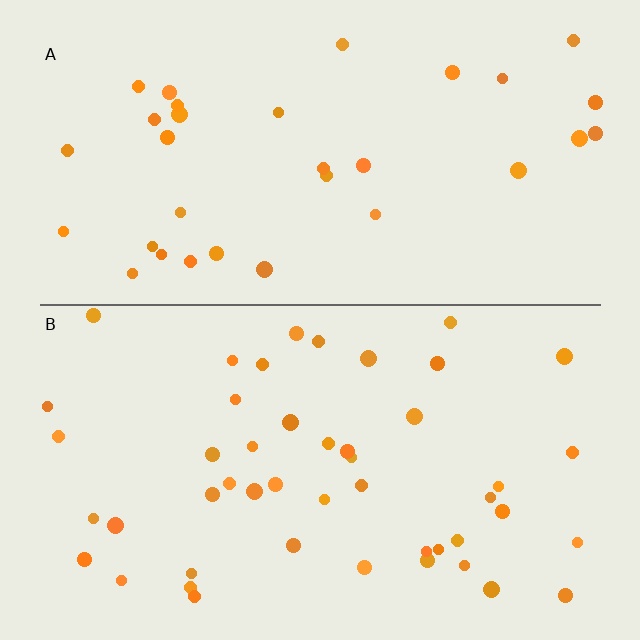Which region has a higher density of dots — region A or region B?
B (the bottom).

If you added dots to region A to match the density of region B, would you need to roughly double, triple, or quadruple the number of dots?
Approximately double.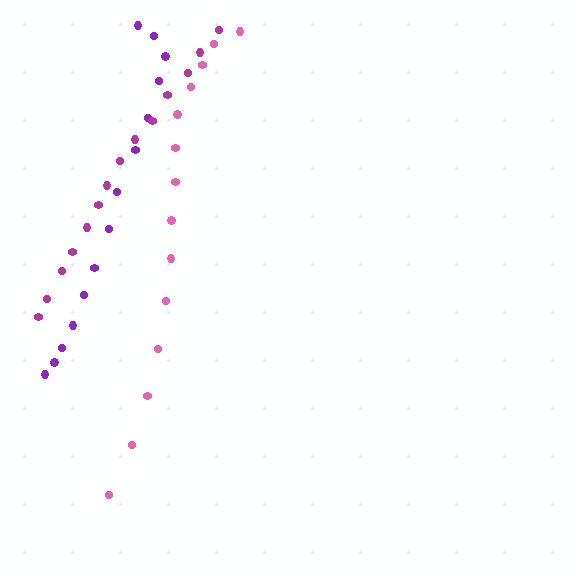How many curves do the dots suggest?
There are 3 distinct paths.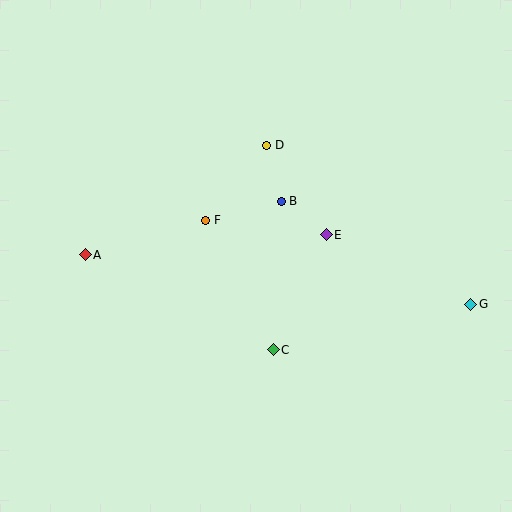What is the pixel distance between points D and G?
The distance between D and G is 259 pixels.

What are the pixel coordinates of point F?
Point F is at (206, 220).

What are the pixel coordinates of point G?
Point G is at (471, 304).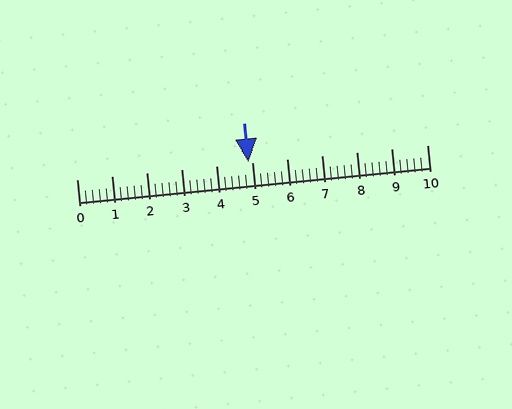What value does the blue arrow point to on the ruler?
The blue arrow points to approximately 4.9.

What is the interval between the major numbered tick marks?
The major tick marks are spaced 1 units apart.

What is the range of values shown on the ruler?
The ruler shows values from 0 to 10.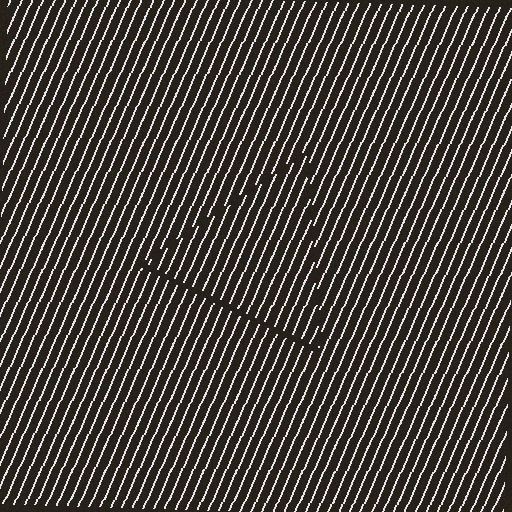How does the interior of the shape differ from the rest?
The interior of the shape contains the same grating, shifted by half a period — the contour is defined by the phase discontinuity where line-ends from the inner and outer gratings abut.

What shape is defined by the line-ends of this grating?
An illusory triangle. The interior of the shape contains the same grating, shifted by half a period — the contour is defined by the phase discontinuity where line-ends from the inner and outer gratings abut.